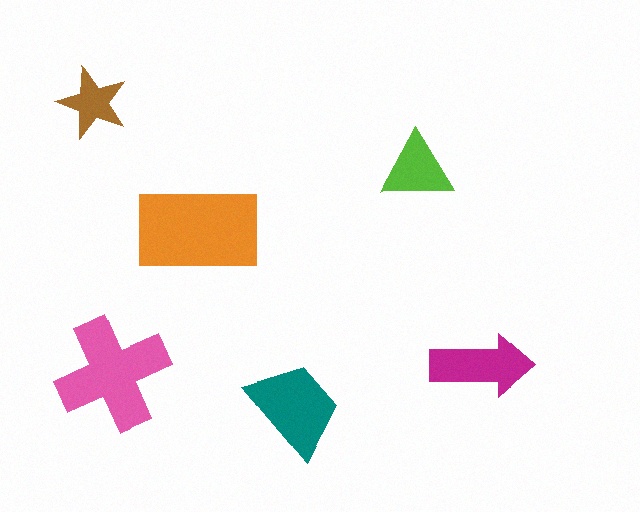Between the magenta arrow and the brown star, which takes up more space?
The magenta arrow.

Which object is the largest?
The orange rectangle.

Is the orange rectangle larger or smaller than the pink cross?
Larger.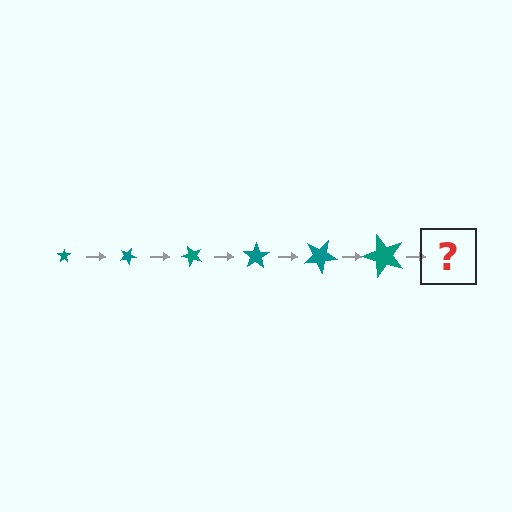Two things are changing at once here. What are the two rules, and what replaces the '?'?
The two rules are that the star grows larger each step and it rotates 25 degrees each step. The '?' should be a star, larger than the previous one and rotated 150 degrees from the start.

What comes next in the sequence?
The next element should be a star, larger than the previous one and rotated 150 degrees from the start.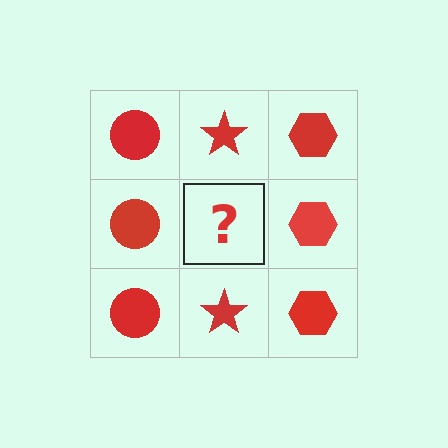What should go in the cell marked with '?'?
The missing cell should contain a red star.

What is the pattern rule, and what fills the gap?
The rule is that each column has a consistent shape. The gap should be filled with a red star.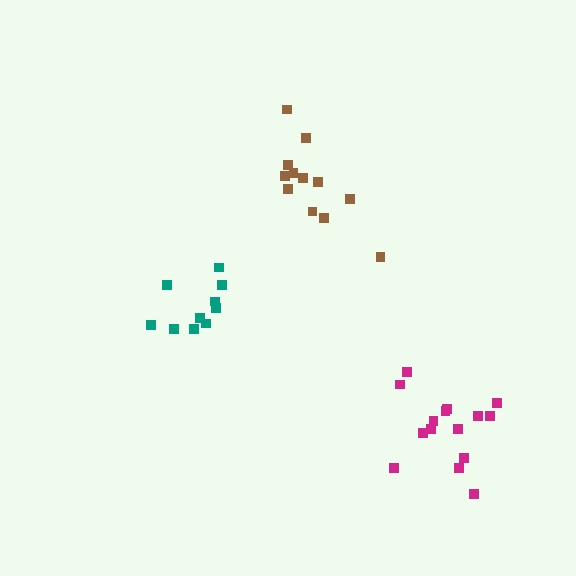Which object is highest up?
The brown cluster is topmost.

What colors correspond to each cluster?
The clusters are colored: magenta, teal, brown.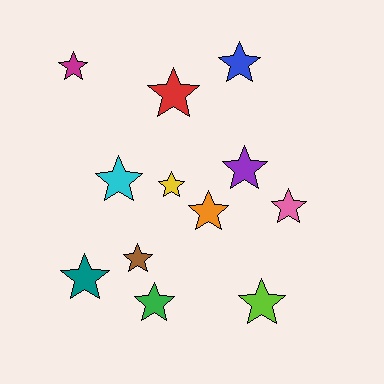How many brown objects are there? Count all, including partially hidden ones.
There is 1 brown object.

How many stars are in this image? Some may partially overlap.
There are 12 stars.